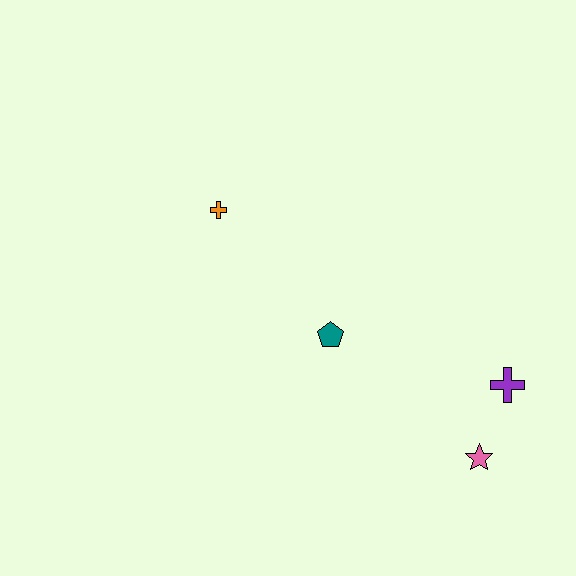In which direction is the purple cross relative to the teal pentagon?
The purple cross is to the right of the teal pentagon.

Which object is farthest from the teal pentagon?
The pink star is farthest from the teal pentagon.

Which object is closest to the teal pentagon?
The orange cross is closest to the teal pentagon.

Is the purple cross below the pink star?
No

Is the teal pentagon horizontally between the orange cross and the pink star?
Yes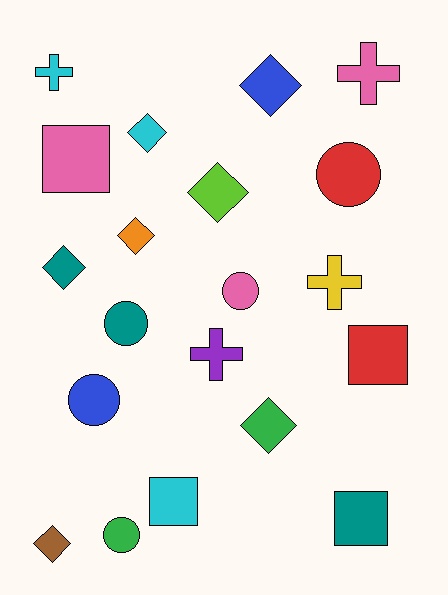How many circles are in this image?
There are 5 circles.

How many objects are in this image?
There are 20 objects.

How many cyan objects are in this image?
There are 3 cyan objects.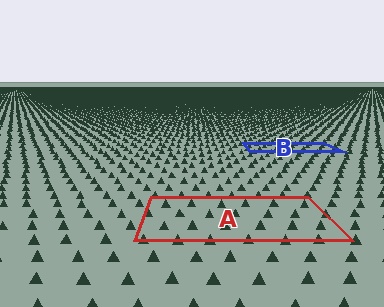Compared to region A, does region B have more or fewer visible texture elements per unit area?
Region B has more texture elements per unit area — they are packed more densely because it is farther away.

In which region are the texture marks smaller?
The texture marks are smaller in region B, because it is farther away.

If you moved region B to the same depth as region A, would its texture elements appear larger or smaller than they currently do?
They would appear larger. At a closer depth, the same texture elements are projected at a bigger on-screen size.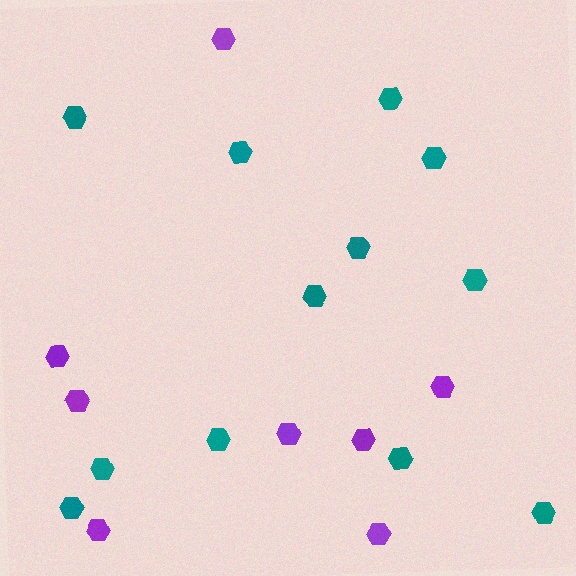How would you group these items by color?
There are 2 groups: one group of purple hexagons (8) and one group of teal hexagons (12).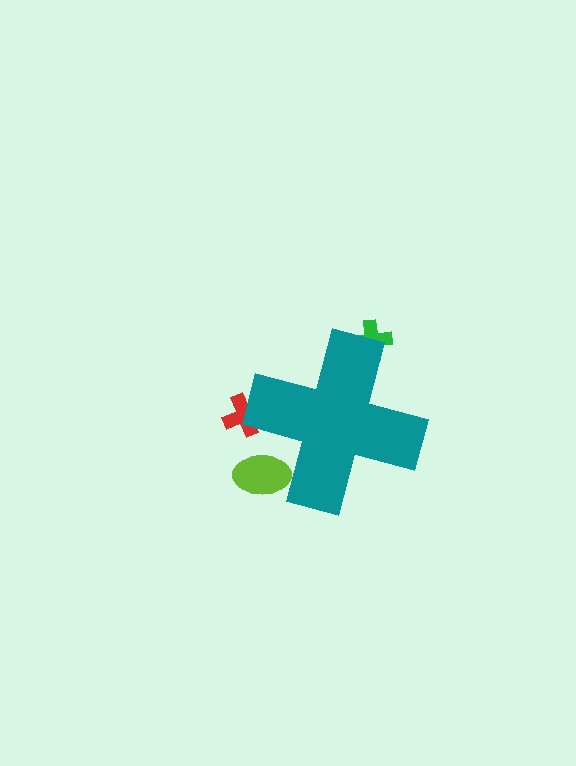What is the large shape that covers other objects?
A teal cross.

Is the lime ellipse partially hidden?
Yes, the lime ellipse is partially hidden behind the teal cross.